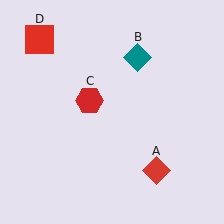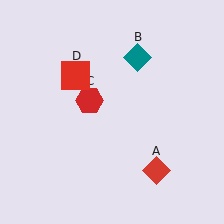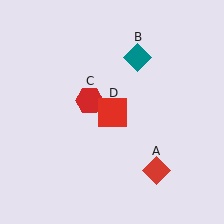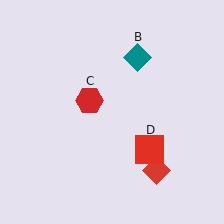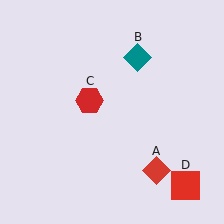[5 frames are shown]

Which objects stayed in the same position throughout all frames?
Red diamond (object A) and teal diamond (object B) and red hexagon (object C) remained stationary.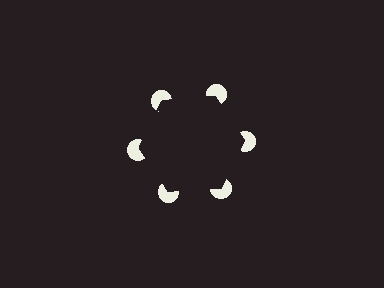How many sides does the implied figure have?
6 sides.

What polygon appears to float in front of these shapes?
An illusory hexagon — its edges are inferred from the aligned wedge cuts in the pac-man discs, not physically drawn.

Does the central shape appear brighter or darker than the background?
It typically appears slightly darker than the background, even though no actual brightness change is drawn.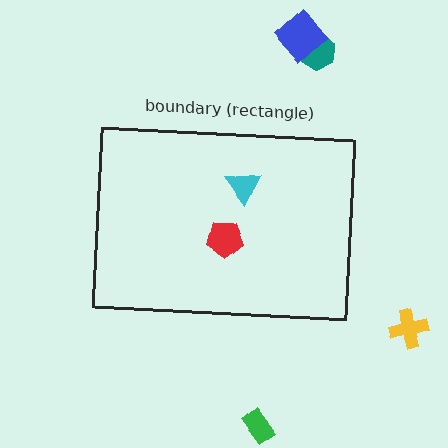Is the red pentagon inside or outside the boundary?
Inside.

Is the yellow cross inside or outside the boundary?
Outside.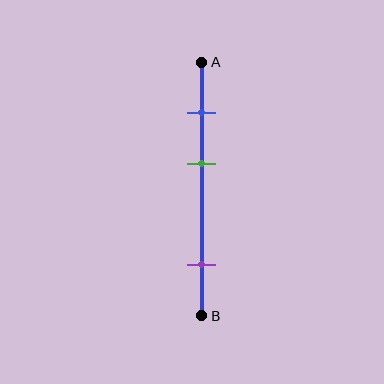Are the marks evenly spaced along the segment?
No, the marks are not evenly spaced.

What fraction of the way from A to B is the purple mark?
The purple mark is approximately 80% (0.8) of the way from A to B.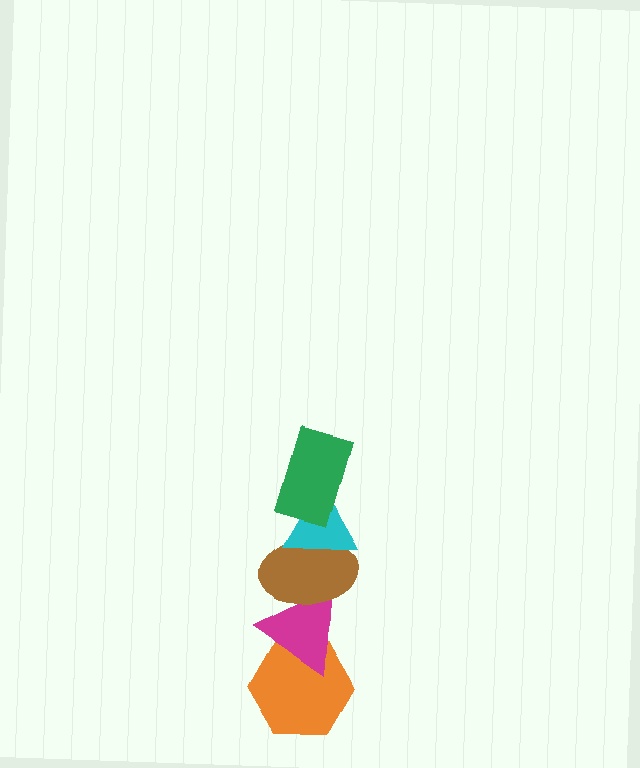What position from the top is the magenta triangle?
The magenta triangle is 4th from the top.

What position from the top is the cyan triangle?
The cyan triangle is 2nd from the top.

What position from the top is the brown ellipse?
The brown ellipse is 3rd from the top.